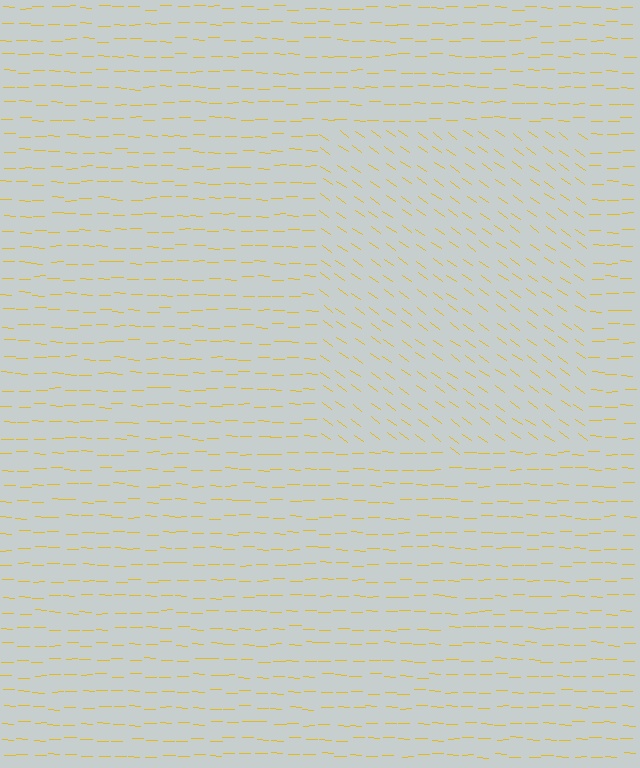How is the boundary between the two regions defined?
The boundary is defined purely by a change in line orientation (approximately 35 degrees difference). All lines are the same color and thickness.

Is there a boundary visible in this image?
Yes, there is a texture boundary formed by a change in line orientation.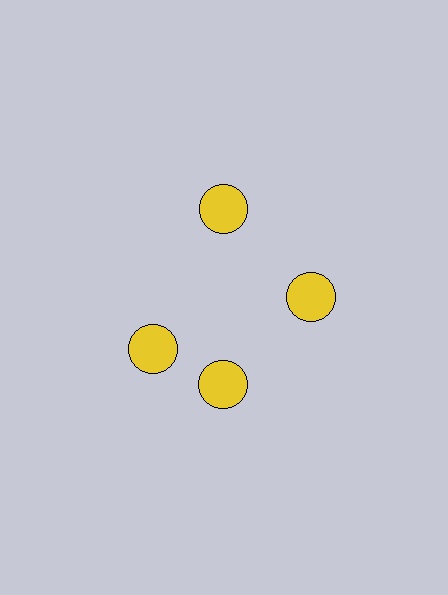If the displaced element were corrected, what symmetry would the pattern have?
It would have 4-fold rotational symmetry — the pattern would map onto itself every 90 degrees.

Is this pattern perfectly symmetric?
No. The 4 yellow circles are arranged in a ring, but one element near the 9 o'clock position is rotated out of alignment along the ring, breaking the 4-fold rotational symmetry.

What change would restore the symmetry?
The symmetry would be restored by rotating it back into even spacing with its neighbors so that all 4 circles sit at equal angles and equal distance from the center.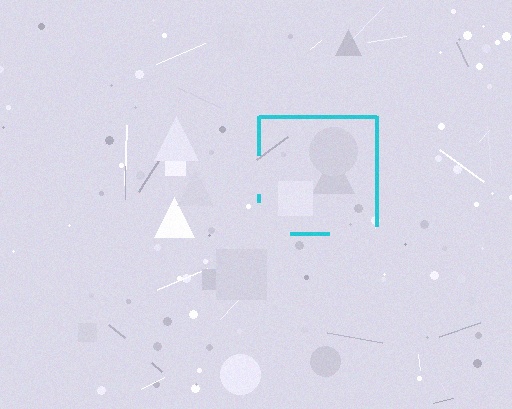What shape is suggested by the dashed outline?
The dashed outline suggests a square.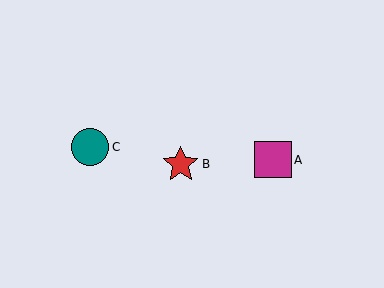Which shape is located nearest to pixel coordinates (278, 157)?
The magenta square (labeled A) at (273, 160) is nearest to that location.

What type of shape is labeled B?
Shape B is a red star.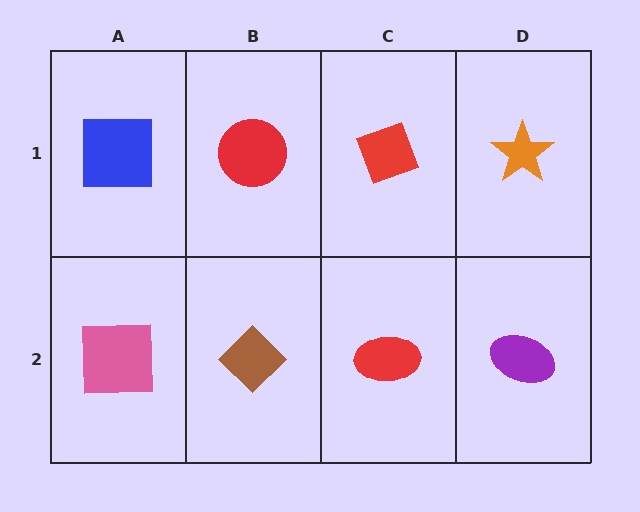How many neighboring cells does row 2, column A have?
2.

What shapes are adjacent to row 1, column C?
A red ellipse (row 2, column C), a red circle (row 1, column B), an orange star (row 1, column D).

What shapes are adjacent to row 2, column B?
A red circle (row 1, column B), a pink square (row 2, column A), a red ellipse (row 2, column C).